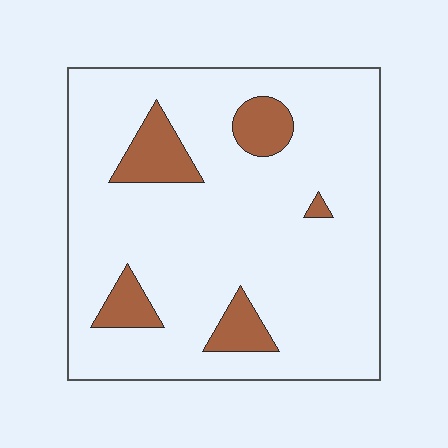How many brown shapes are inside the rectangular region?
5.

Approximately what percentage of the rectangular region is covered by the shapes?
Approximately 15%.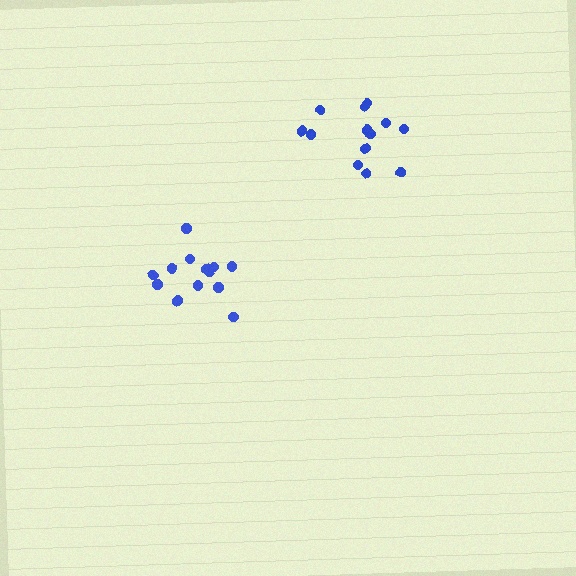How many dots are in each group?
Group 1: 13 dots, Group 2: 13 dots (26 total).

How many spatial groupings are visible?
There are 2 spatial groupings.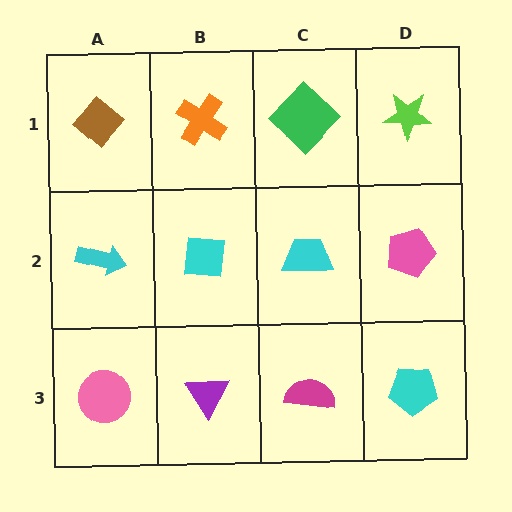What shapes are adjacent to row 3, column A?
A cyan arrow (row 2, column A), a purple triangle (row 3, column B).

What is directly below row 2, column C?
A magenta semicircle.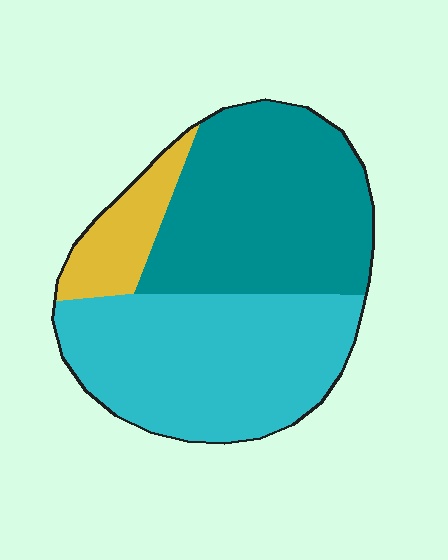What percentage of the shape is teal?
Teal covers about 45% of the shape.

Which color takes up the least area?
Yellow, at roughly 10%.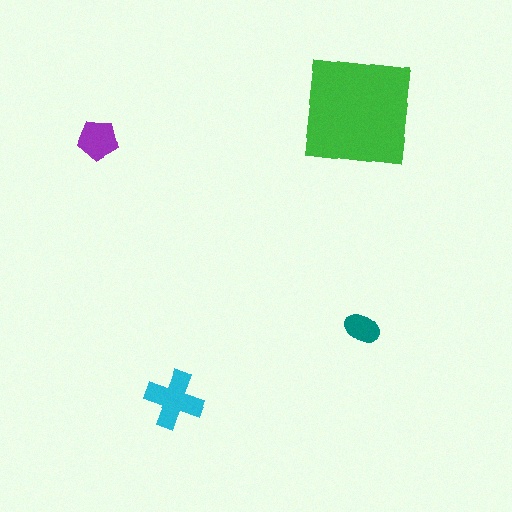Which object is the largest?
The green square.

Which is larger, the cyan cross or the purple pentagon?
The cyan cross.